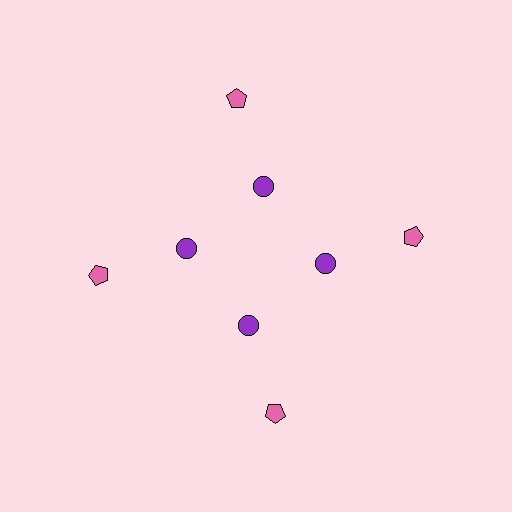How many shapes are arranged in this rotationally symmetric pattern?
There are 8 shapes, arranged in 4 groups of 2.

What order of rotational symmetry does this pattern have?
This pattern has 4-fold rotational symmetry.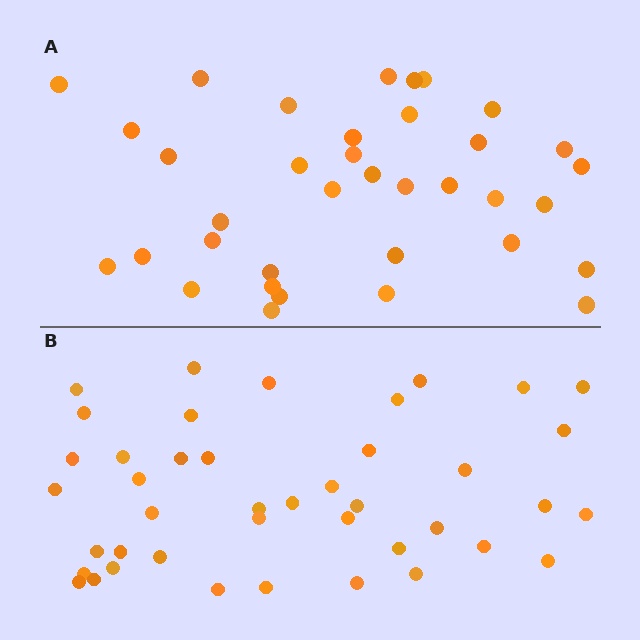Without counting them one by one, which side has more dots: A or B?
Region B (the bottom region) has more dots.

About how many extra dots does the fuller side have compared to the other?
Region B has about 6 more dots than region A.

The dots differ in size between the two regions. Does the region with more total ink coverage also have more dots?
No. Region A has more total ink coverage because its dots are larger, but region B actually contains more individual dots. Total area can be misleading — the number of items is what matters here.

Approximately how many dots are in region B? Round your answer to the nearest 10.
About 40 dots. (The exact count is 42, which rounds to 40.)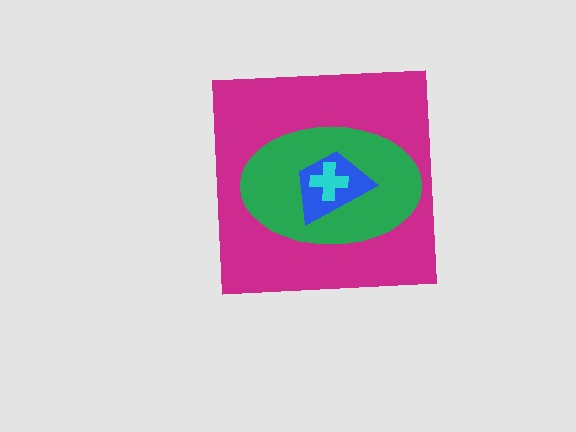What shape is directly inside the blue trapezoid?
The cyan cross.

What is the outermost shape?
The magenta square.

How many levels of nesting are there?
4.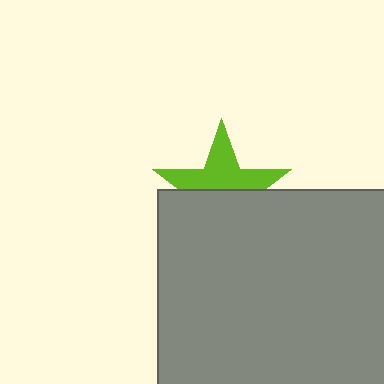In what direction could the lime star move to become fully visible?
The lime star could move up. That would shift it out from behind the gray rectangle entirely.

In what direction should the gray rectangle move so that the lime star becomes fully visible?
The gray rectangle should move down. That is the shortest direction to clear the overlap and leave the lime star fully visible.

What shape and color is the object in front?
The object in front is a gray rectangle.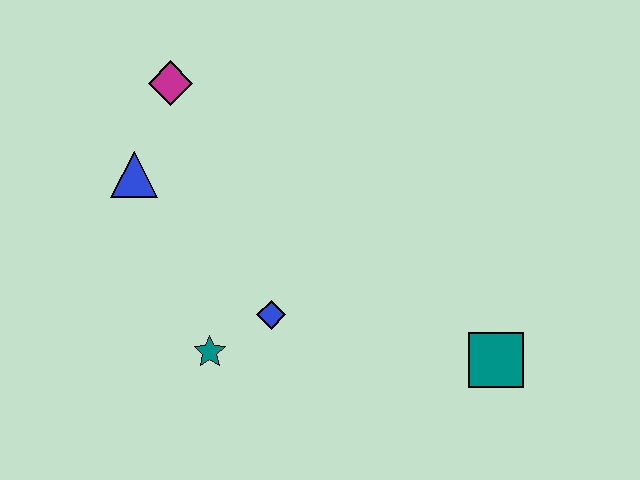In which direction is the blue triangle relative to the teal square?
The blue triangle is to the left of the teal square.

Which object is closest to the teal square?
The blue diamond is closest to the teal square.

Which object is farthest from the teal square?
The magenta diamond is farthest from the teal square.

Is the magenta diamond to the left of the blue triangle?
No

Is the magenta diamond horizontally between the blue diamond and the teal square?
No